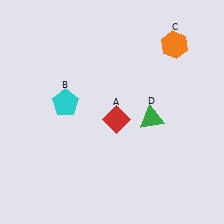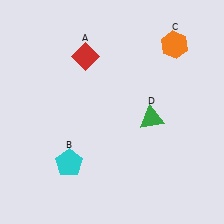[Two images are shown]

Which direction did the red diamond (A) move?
The red diamond (A) moved up.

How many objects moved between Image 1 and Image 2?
2 objects moved between the two images.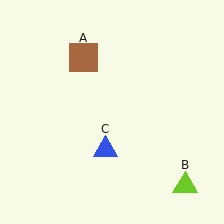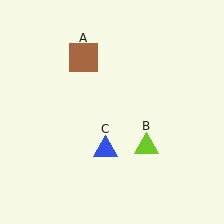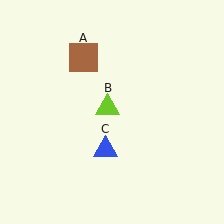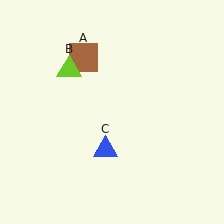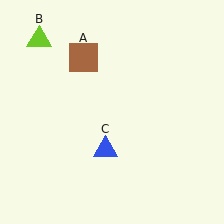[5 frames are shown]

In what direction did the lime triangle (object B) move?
The lime triangle (object B) moved up and to the left.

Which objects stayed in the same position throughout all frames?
Brown square (object A) and blue triangle (object C) remained stationary.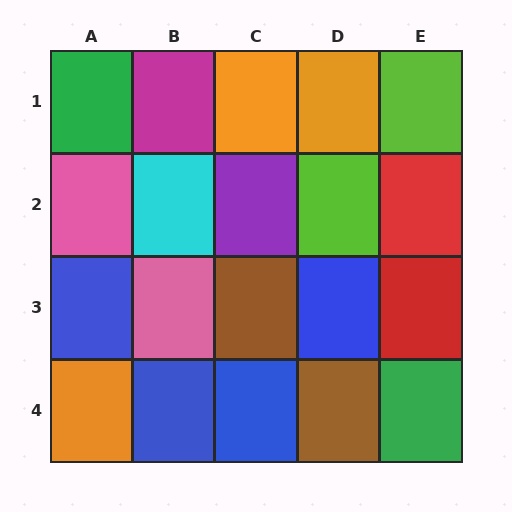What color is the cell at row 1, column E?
Lime.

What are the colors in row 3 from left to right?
Blue, pink, brown, blue, red.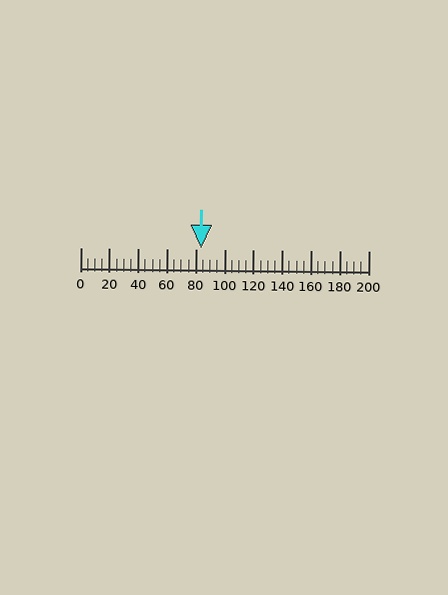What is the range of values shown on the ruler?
The ruler shows values from 0 to 200.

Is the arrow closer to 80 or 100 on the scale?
The arrow is closer to 80.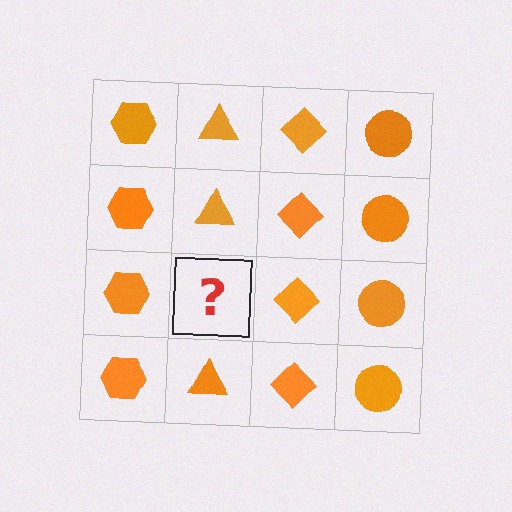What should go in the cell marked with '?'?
The missing cell should contain an orange triangle.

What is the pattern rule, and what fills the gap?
The rule is that each column has a consistent shape. The gap should be filled with an orange triangle.